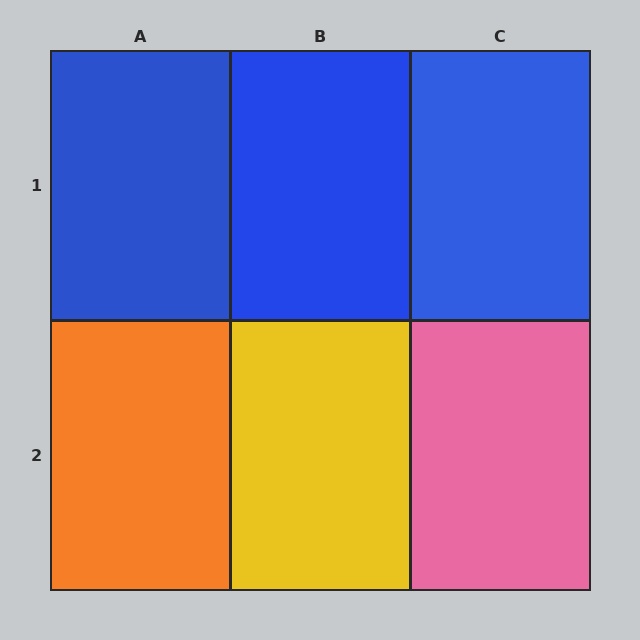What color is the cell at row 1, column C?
Blue.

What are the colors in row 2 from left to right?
Orange, yellow, pink.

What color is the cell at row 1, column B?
Blue.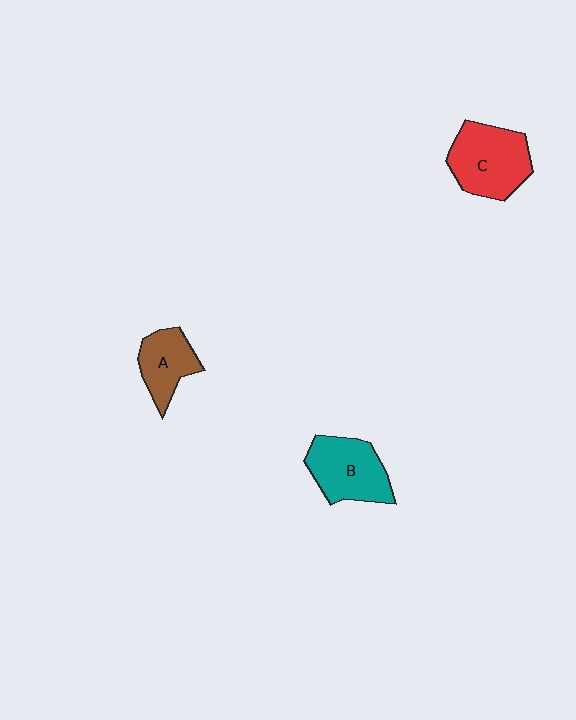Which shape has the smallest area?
Shape A (brown).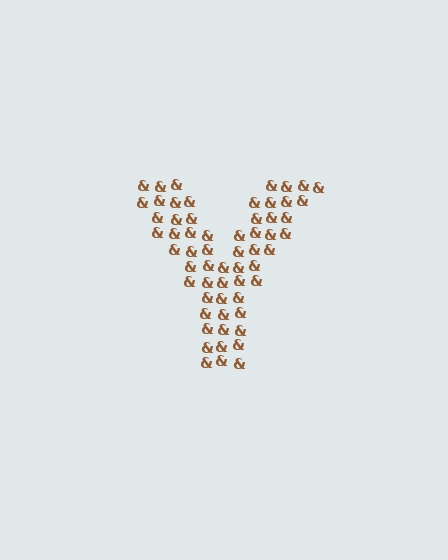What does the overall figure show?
The overall figure shows the letter Y.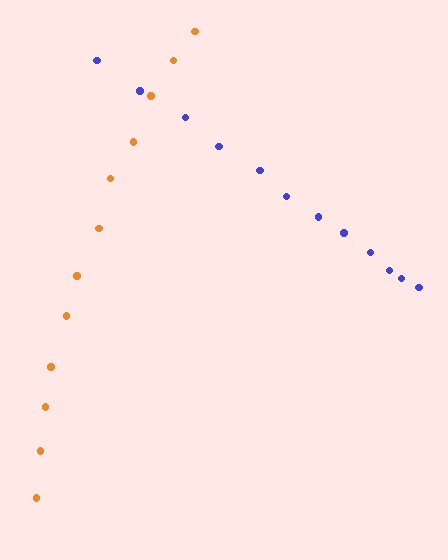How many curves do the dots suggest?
There are 2 distinct paths.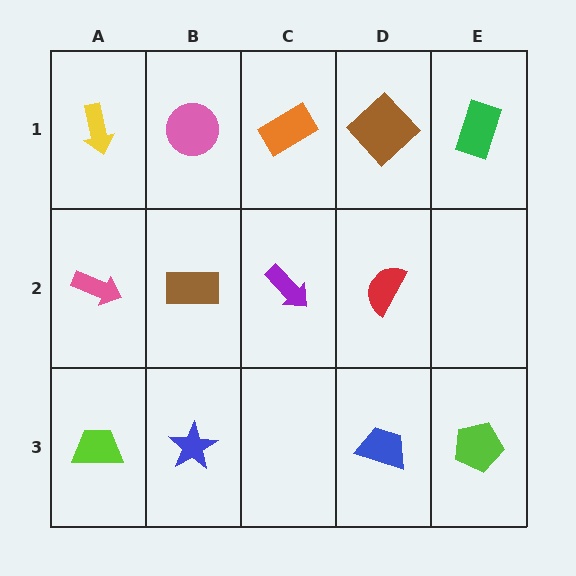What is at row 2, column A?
A pink arrow.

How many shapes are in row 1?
5 shapes.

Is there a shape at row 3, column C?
No, that cell is empty.